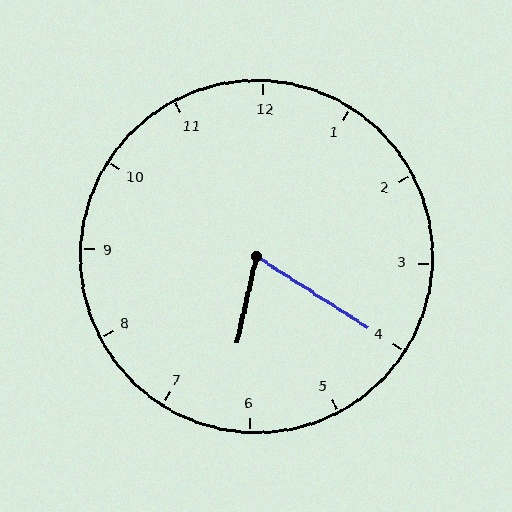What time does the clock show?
6:20.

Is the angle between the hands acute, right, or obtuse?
It is acute.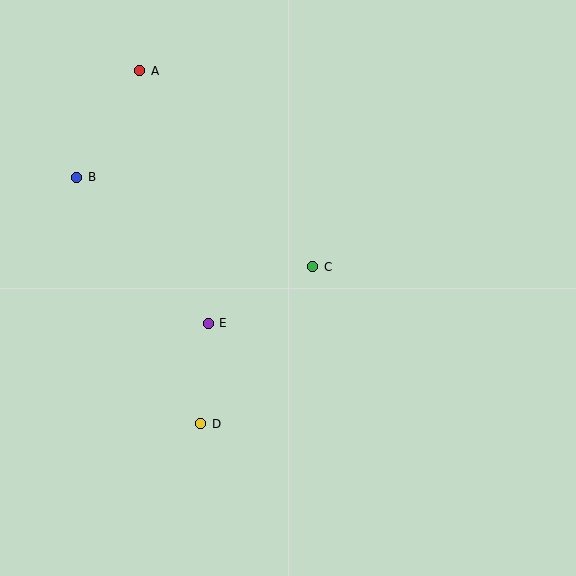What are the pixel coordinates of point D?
Point D is at (201, 424).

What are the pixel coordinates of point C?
Point C is at (313, 267).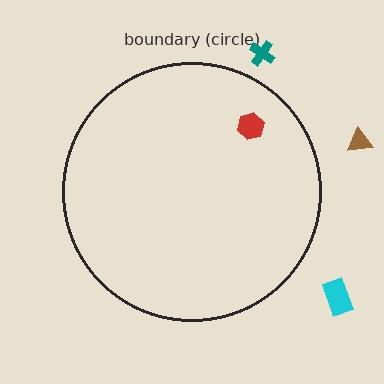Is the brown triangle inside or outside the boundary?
Outside.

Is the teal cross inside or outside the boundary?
Outside.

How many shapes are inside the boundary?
1 inside, 3 outside.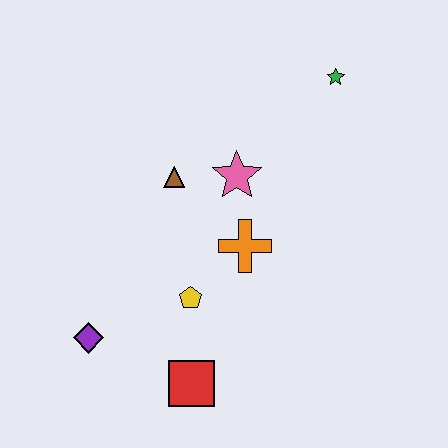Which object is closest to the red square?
The yellow pentagon is closest to the red square.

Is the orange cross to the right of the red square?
Yes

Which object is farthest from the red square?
The green star is farthest from the red square.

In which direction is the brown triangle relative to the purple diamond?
The brown triangle is above the purple diamond.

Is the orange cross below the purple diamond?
No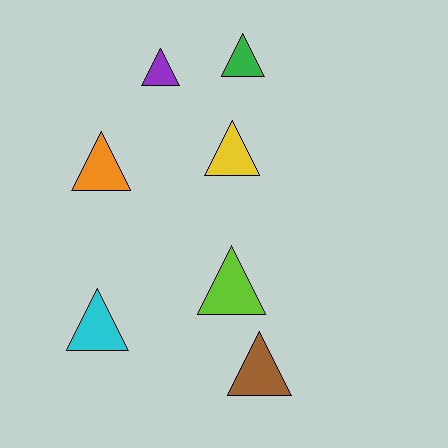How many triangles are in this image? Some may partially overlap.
There are 7 triangles.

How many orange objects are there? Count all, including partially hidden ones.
There is 1 orange object.